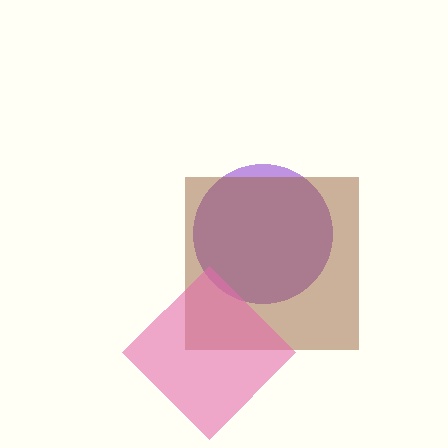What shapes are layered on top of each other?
The layered shapes are: a purple circle, a brown square, a pink diamond.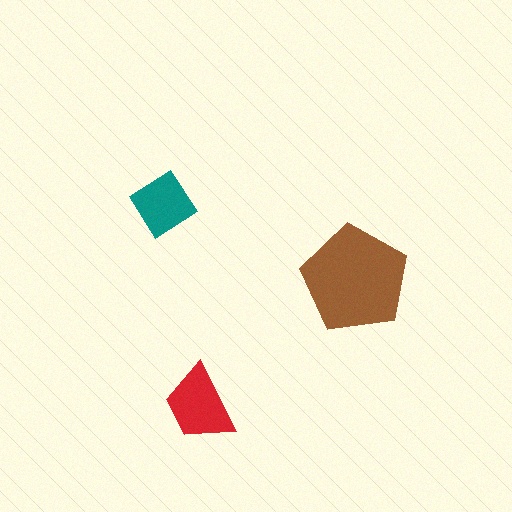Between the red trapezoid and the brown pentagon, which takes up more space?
The brown pentagon.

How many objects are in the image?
There are 3 objects in the image.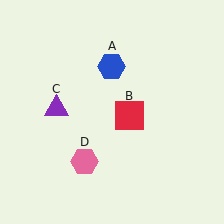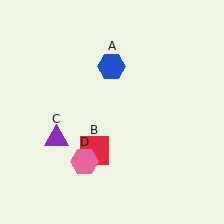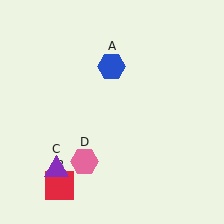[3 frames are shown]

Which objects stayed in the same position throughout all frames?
Blue hexagon (object A) and pink hexagon (object D) remained stationary.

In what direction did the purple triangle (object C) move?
The purple triangle (object C) moved down.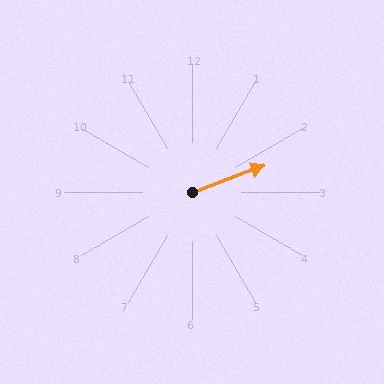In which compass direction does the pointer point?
East.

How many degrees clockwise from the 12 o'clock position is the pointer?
Approximately 70 degrees.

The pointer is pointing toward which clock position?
Roughly 2 o'clock.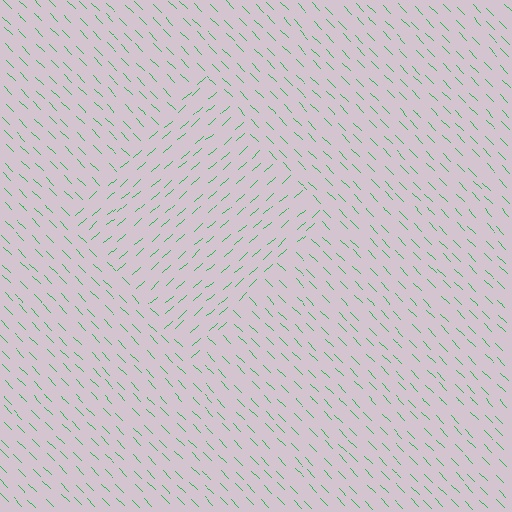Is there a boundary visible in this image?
Yes, there is a texture boundary formed by a change in line orientation.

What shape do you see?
I see a diamond.